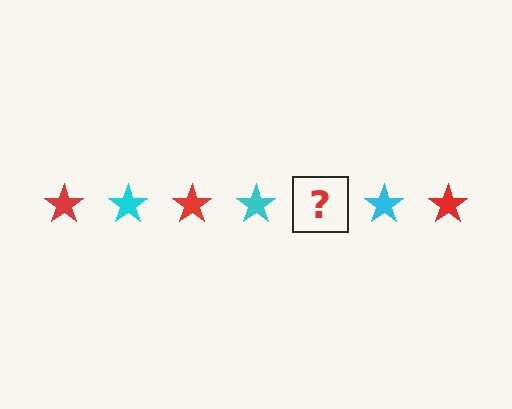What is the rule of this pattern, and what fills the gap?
The rule is that the pattern cycles through red, cyan stars. The gap should be filled with a red star.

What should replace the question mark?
The question mark should be replaced with a red star.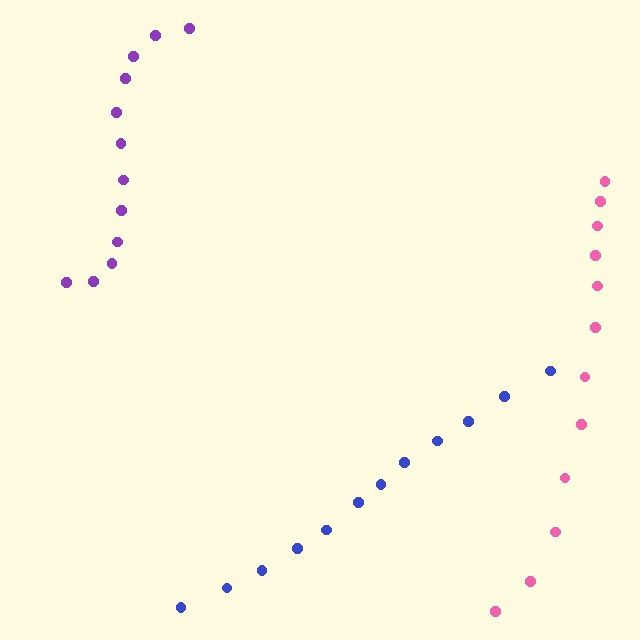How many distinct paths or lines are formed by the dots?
There are 3 distinct paths.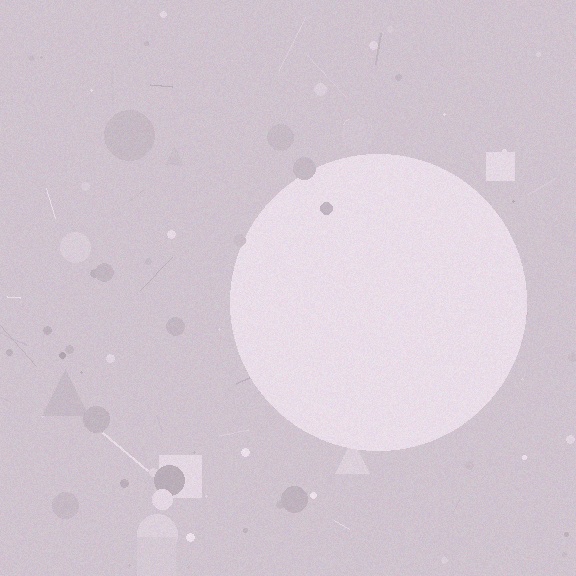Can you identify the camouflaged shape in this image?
The camouflaged shape is a circle.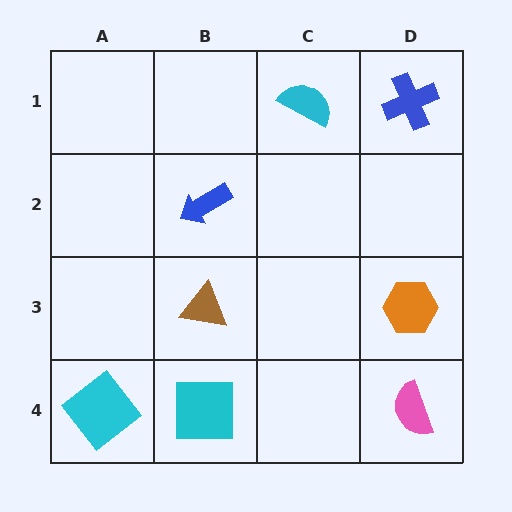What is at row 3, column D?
An orange hexagon.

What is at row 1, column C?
A cyan semicircle.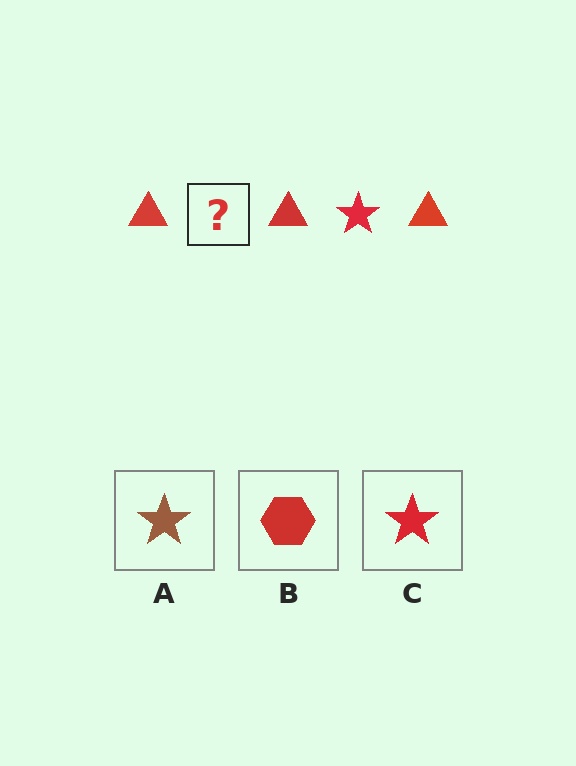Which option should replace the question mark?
Option C.